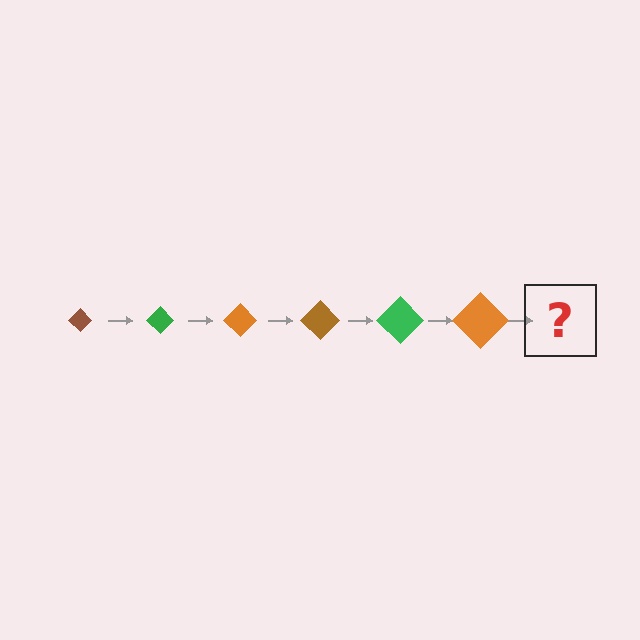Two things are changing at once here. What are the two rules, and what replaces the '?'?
The two rules are that the diamond grows larger each step and the color cycles through brown, green, and orange. The '?' should be a brown diamond, larger than the previous one.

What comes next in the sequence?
The next element should be a brown diamond, larger than the previous one.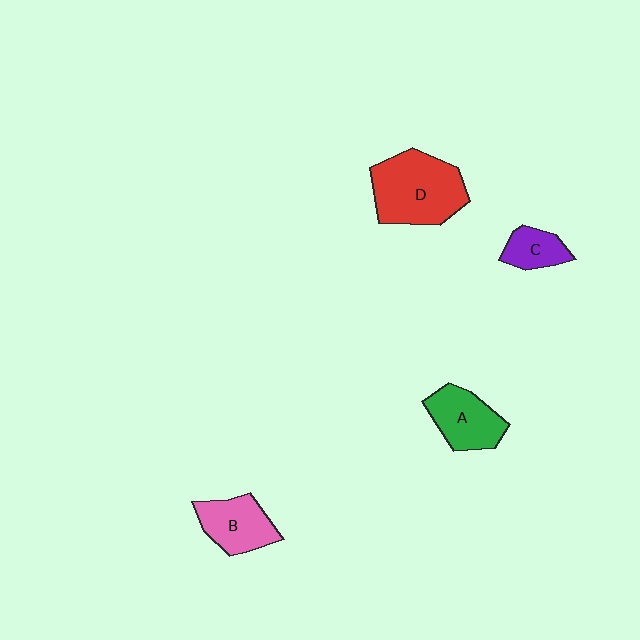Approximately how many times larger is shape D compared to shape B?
Approximately 1.6 times.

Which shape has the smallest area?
Shape C (purple).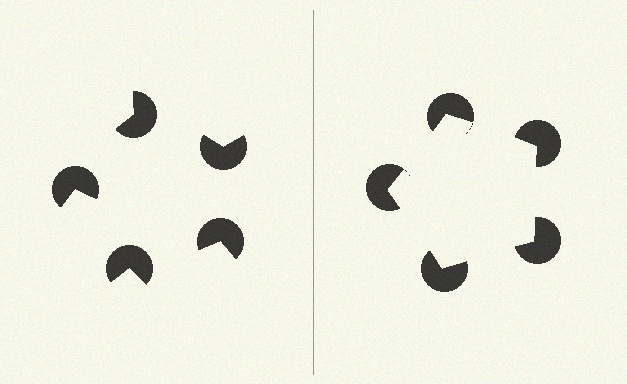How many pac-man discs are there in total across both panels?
10 — 5 on each side.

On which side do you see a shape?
An illusory pentagon appears on the right side. On the left side the wedge cuts are rotated, so no coherent shape forms.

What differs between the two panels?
The pac-man discs are positioned identically on both sides; only the wedge orientations differ. On the right they align to a pentagon; on the left they are misaligned.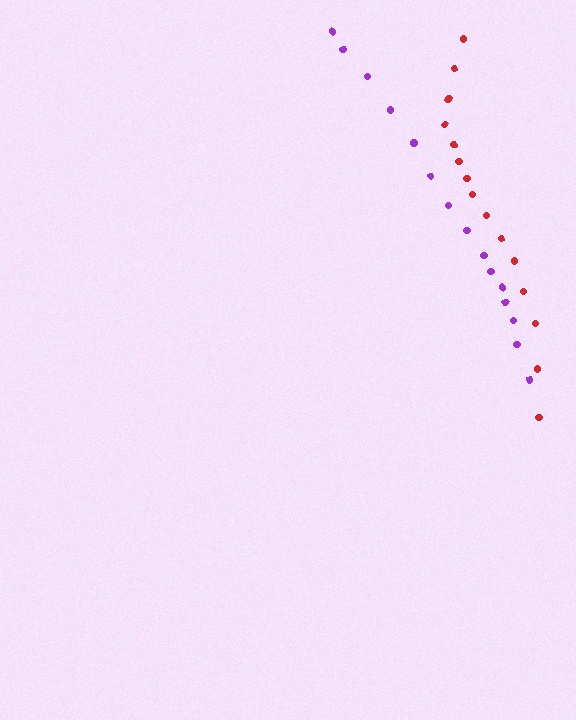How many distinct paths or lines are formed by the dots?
There are 2 distinct paths.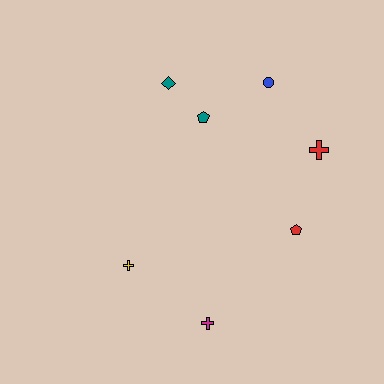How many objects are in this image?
There are 7 objects.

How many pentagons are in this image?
There are 2 pentagons.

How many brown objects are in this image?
There are no brown objects.